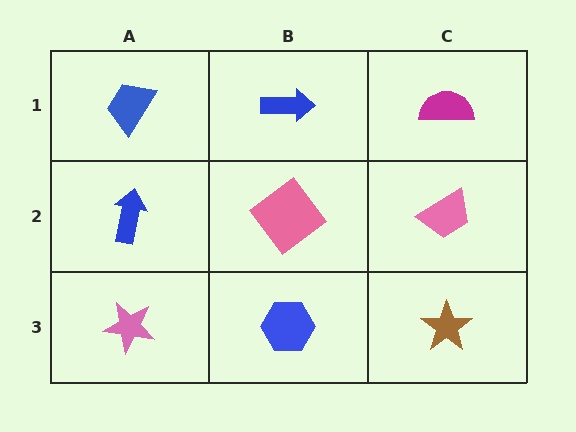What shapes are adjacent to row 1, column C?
A pink trapezoid (row 2, column C), a blue arrow (row 1, column B).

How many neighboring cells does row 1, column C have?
2.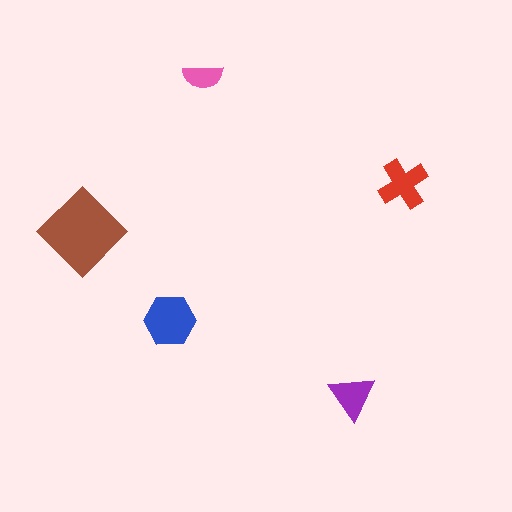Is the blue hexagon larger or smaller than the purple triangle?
Larger.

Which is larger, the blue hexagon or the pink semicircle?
The blue hexagon.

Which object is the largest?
The brown diamond.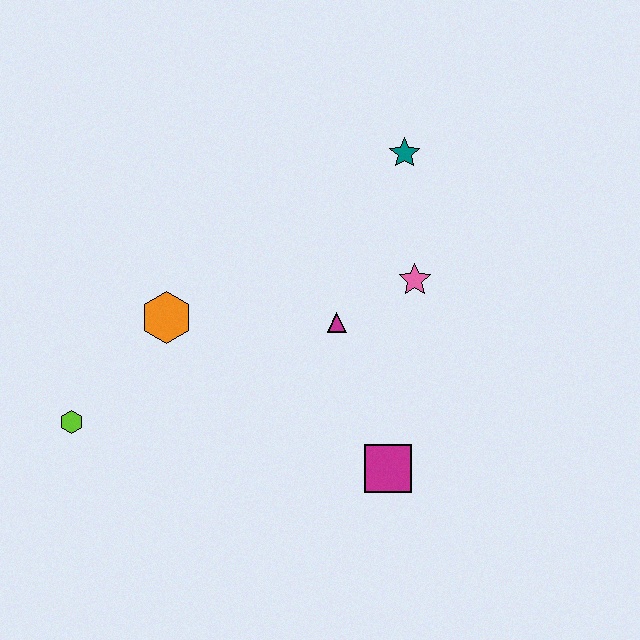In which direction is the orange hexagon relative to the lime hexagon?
The orange hexagon is above the lime hexagon.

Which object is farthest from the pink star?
The lime hexagon is farthest from the pink star.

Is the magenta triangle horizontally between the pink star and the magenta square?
No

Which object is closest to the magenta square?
The magenta triangle is closest to the magenta square.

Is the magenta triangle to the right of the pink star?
No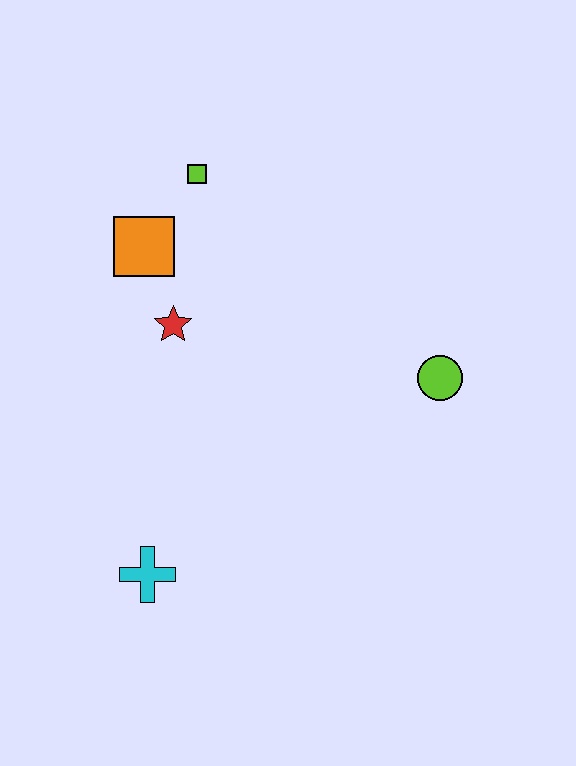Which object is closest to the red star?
The orange square is closest to the red star.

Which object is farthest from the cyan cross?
The lime square is farthest from the cyan cross.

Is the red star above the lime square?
No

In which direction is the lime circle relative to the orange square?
The lime circle is to the right of the orange square.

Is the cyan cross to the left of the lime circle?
Yes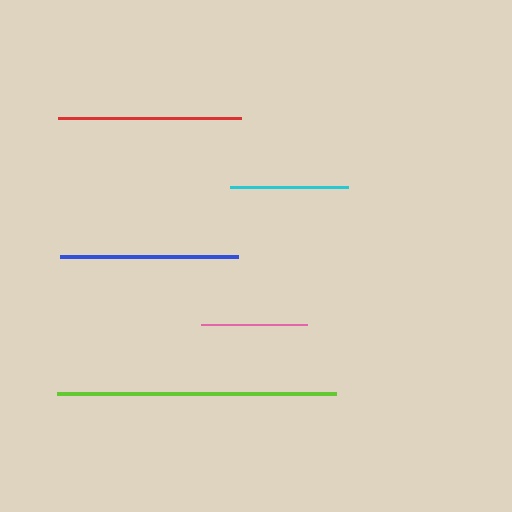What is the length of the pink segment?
The pink segment is approximately 107 pixels long.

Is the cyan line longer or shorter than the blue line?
The blue line is longer than the cyan line.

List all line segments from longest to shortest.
From longest to shortest: lime, red, blue, cyan, pink.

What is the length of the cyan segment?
The cyan segment is approximately 119 pixels long.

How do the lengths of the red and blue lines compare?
The red and blue lines are approximately the same length.